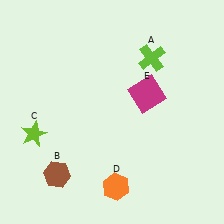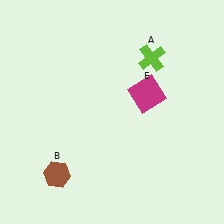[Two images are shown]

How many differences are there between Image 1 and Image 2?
There are 2 differences between the two images.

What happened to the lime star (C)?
The lime star (C) was removed in Image 2. It was in the bottom-left area of Image 1.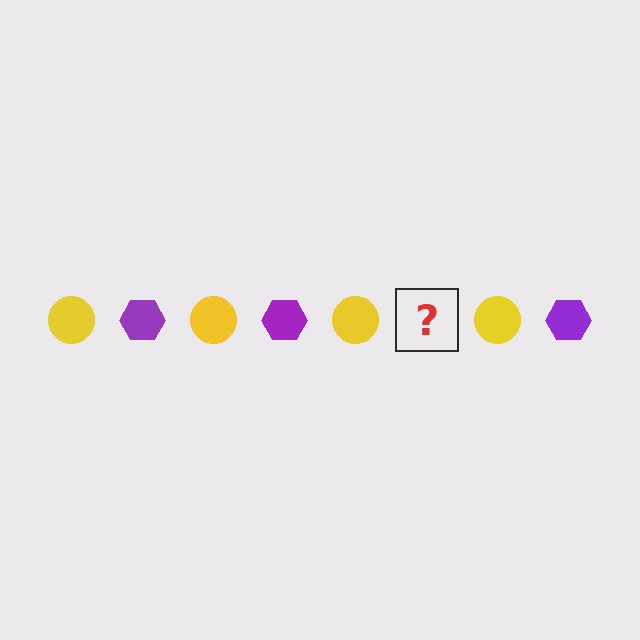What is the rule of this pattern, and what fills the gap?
The rule is that the pattern alternates between yellow circle and purple hexagon. The gap should be filled with a purple hexagon.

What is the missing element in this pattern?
The missing element is a purple hexagon.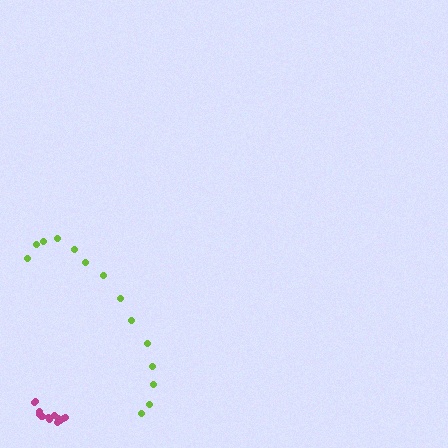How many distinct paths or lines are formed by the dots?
There are 2 distinct paths.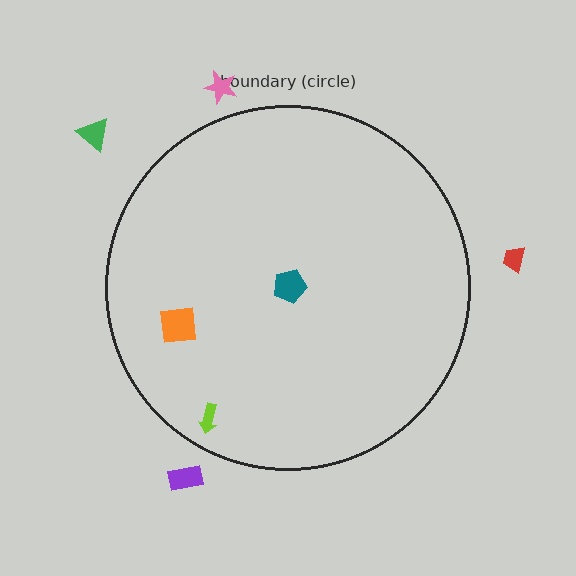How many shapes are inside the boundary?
3 inside, 4 outside.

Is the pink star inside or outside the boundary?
Outside.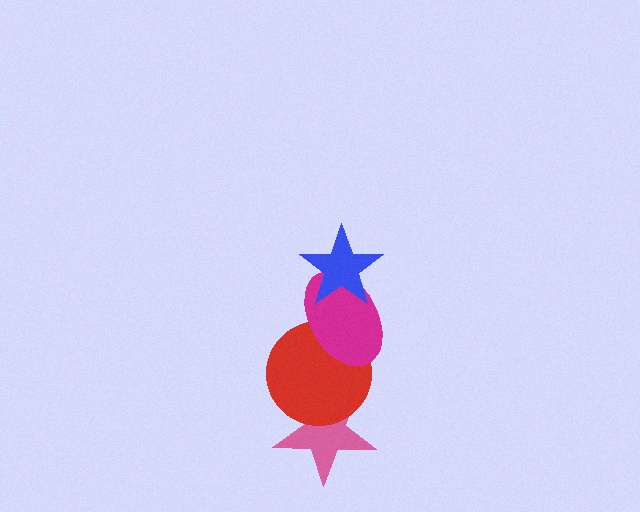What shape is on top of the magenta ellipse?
The blue star is on top of the magenta ellipse.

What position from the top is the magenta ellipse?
The magenta ellipse is 2nd from the top.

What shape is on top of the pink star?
The red circle is on top of the pink star.